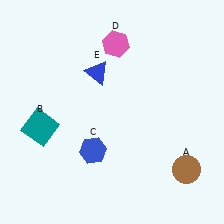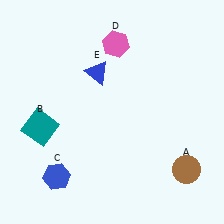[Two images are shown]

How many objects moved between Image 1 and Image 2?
1 object moved between the two images.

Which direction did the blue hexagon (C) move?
The blue hexagon (C) moved left.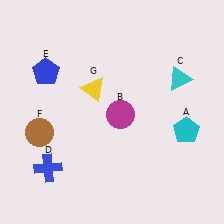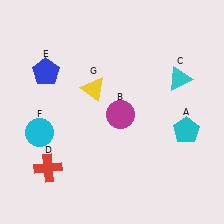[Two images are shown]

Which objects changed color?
D changed from blue to red. F changed from brown to cyan.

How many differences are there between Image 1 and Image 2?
There are 2 differences between the two images.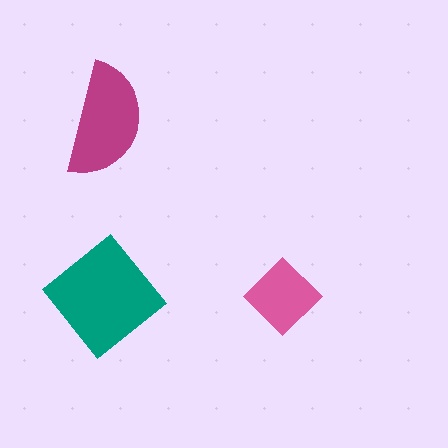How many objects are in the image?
There are 3 objects in the image.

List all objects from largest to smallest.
The teal diamond, the magenta semicircle, the pink diamond.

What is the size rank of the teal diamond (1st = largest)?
1st.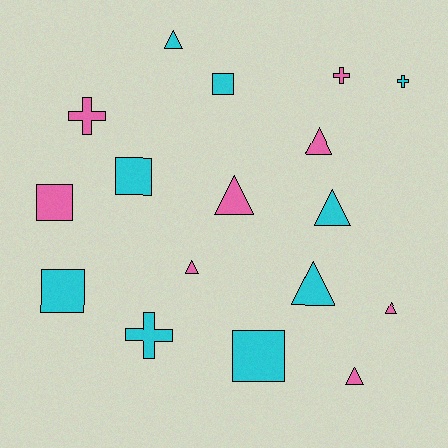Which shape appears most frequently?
Triangle, with 8 objects.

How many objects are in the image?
There are 17 objects.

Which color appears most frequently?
Cyan, with 9 objects.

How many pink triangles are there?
There are 5 pink triangles.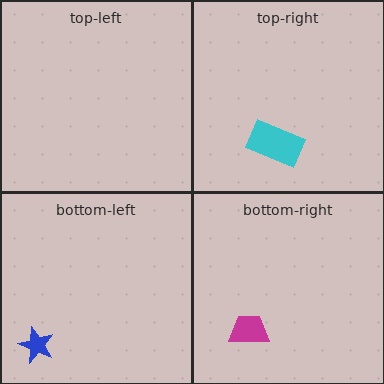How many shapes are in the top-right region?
1.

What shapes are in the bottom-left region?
The blue star.